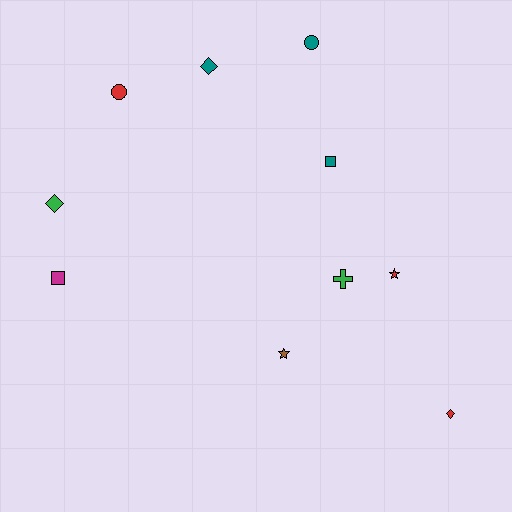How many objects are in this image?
There are 10 objects.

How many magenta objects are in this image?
There is 1 magenta object.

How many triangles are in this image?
There are no triangles.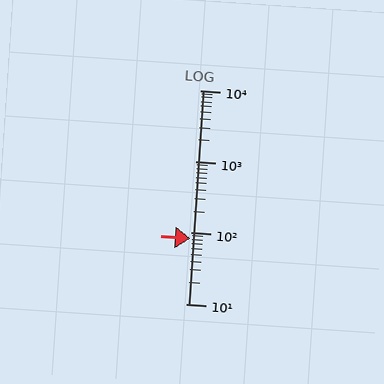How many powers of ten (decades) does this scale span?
The scale spans 3 decades, from 10 to 10000.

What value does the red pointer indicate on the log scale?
The pointer indicates approximately 83.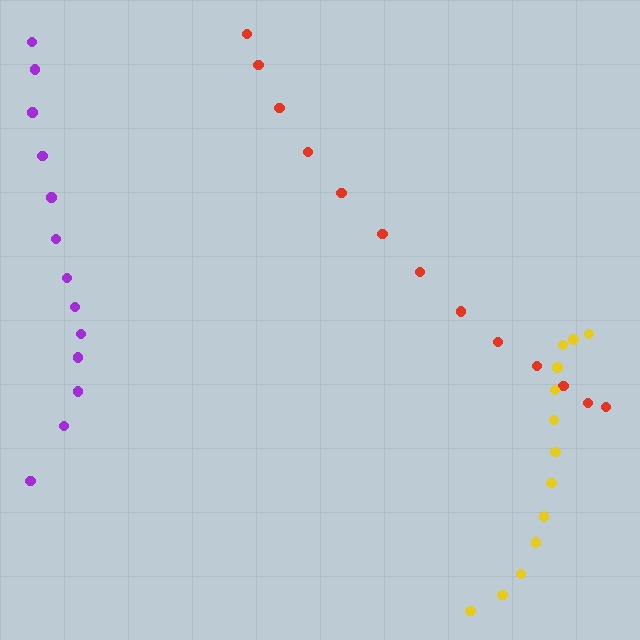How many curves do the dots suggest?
There are 3 distinct paths.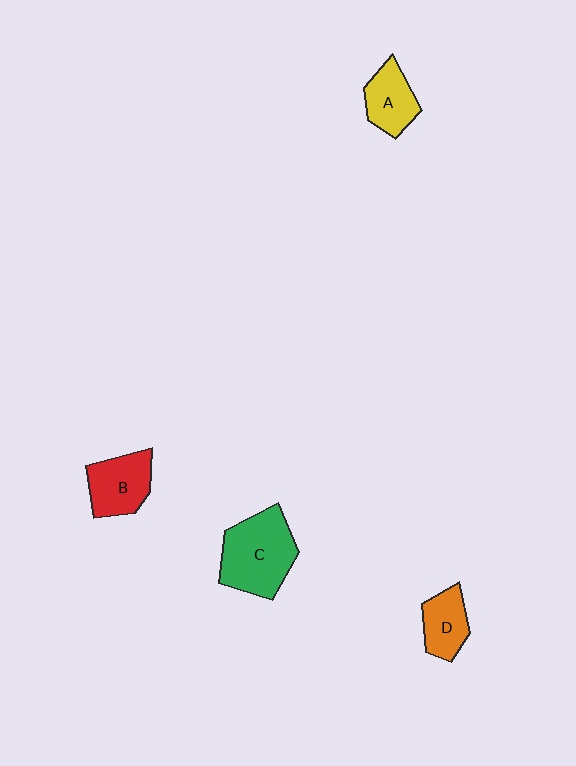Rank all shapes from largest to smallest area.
From largest to smallest: C (green), B (red), A (yellow), D (orange).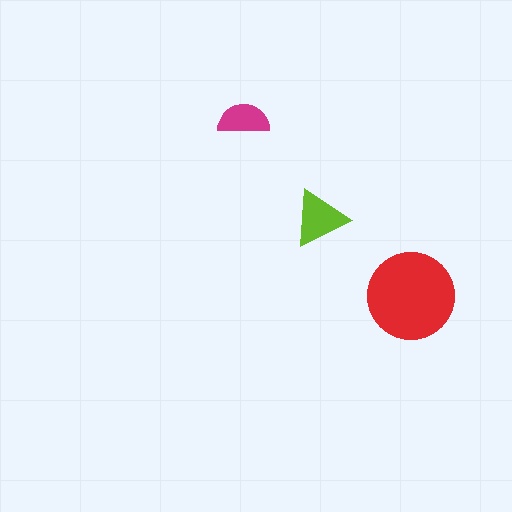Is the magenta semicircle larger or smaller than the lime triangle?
Smaller.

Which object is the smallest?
The magenta semicircle.